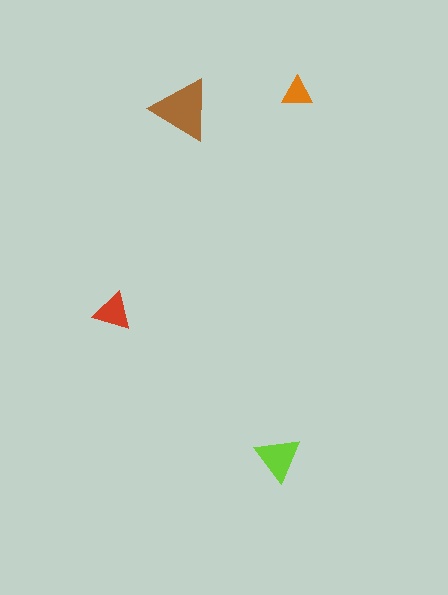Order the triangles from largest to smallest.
the brown one, the lime one, the red one, the orange one.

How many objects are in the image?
There are 4 objects in the image.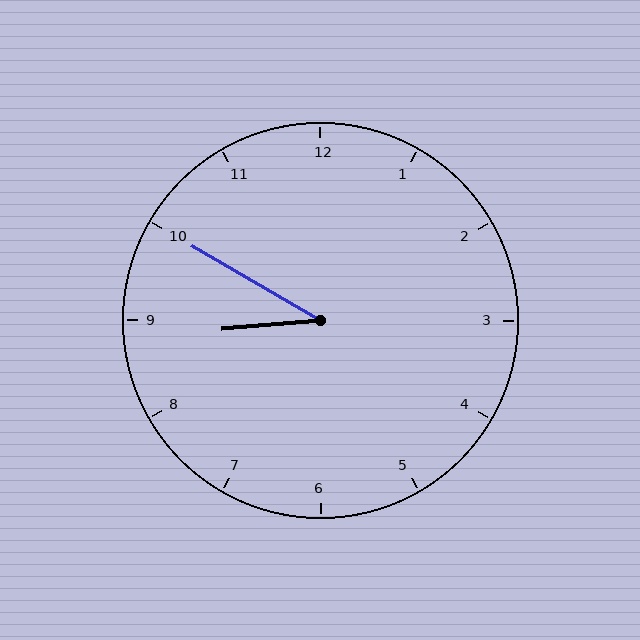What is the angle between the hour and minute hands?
Approximately 35 degrees.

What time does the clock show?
8:50.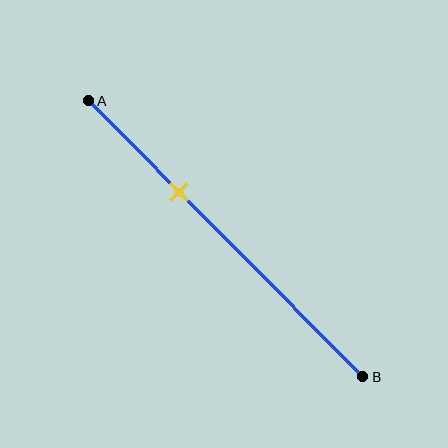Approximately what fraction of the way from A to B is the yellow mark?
The yellow mark is approximately 35% of the way from A to B.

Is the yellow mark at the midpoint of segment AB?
No, the mark is at about 35% from A, not at the 50% midpoint.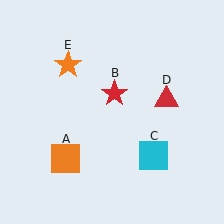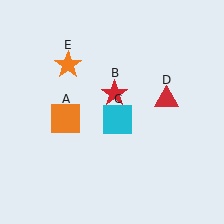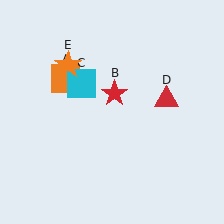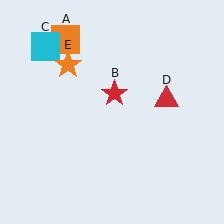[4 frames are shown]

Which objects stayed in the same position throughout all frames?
Red star (object B) and red triangle (object D) and orange star (object E) remained stationary.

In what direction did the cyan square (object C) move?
The cyan square (object C) moved up and to the left.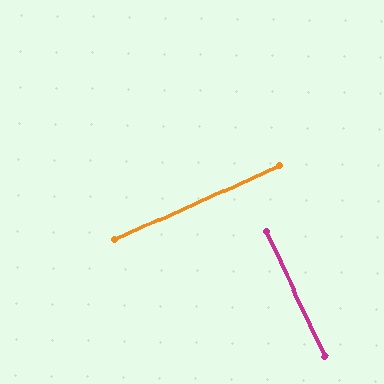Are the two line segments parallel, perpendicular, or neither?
Perpendicular — they meet at approximately 89°.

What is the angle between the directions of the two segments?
Approximately 89 degrees.